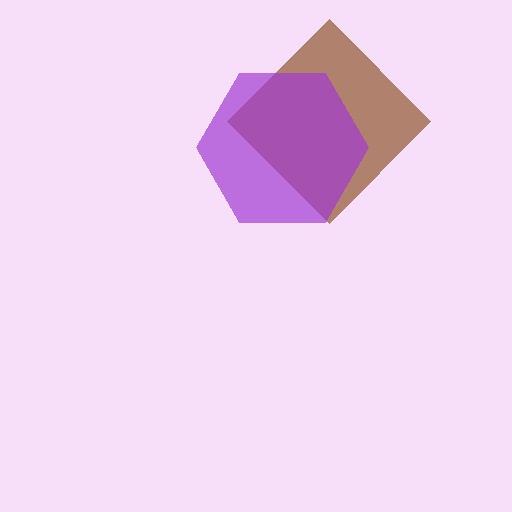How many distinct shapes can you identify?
There are 2 distinct shapes: a brown diamond, a purple hexagon.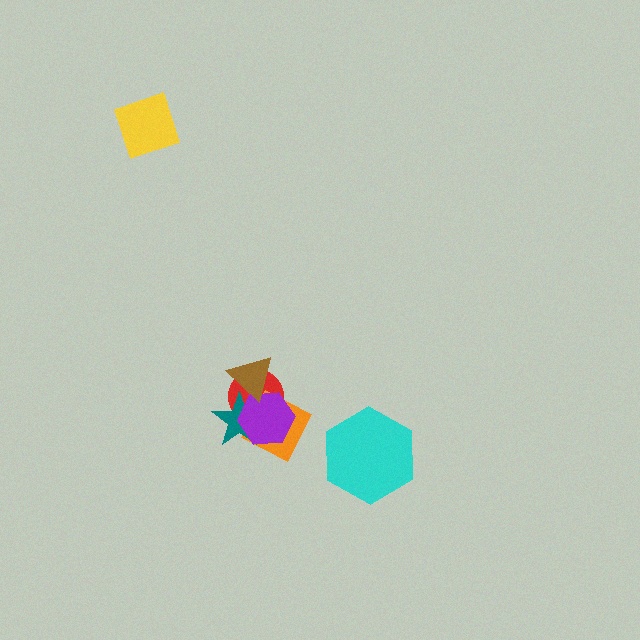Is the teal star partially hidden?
Yes, it is partially covered by another shape.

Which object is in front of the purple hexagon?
The brown triangle is in front of the purple hexagon.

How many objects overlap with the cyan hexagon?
0 objects overlap with the cyan hexagon.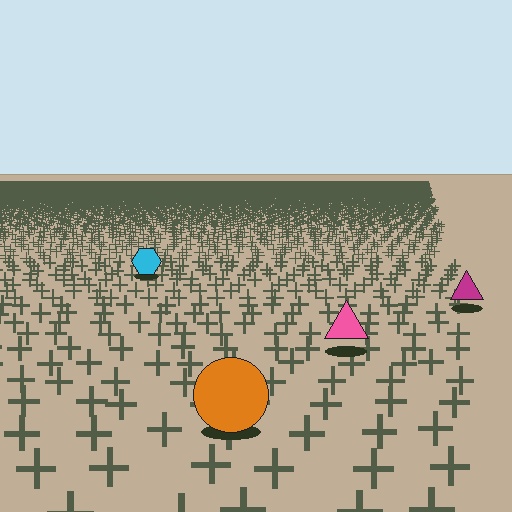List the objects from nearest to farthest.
From nearest to farthest: the orange circle, the pink triangle, the magenta triangle, the cyan hexagon.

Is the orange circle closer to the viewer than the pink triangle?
Yes. The orange circle is closer — you can tell from the texture gradient: the ground texture is coarser near it.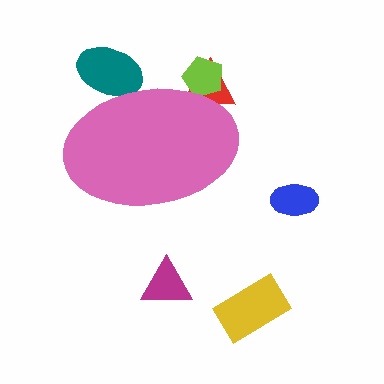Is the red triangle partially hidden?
Yes, the red triangle is partially hidden behind the pink ellipse.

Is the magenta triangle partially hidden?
No, the magenta triangle is fully visible.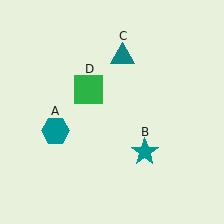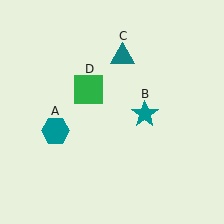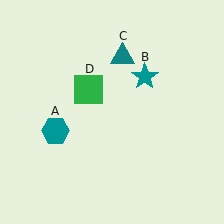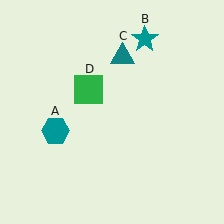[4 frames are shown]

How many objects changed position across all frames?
1 object changed position: teal star (object B).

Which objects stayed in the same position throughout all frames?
Teal hexagon (object A) and teal triangle (object C) and green square (object D) remained stationary.